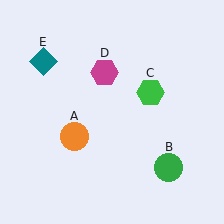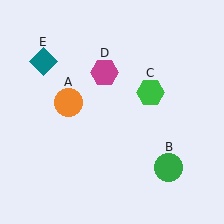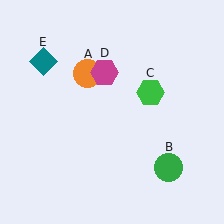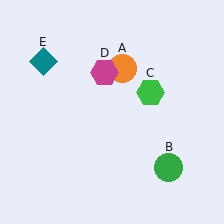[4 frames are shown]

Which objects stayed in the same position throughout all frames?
Green circle (object B) and green hexagon (object C) and magenta hexagon (object D) and teal diamond (object E) remained stationary.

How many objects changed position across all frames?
1 object changed position: orange circle (object A).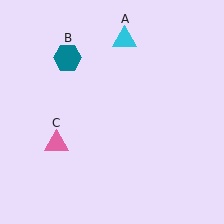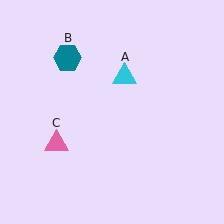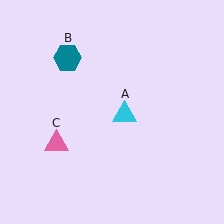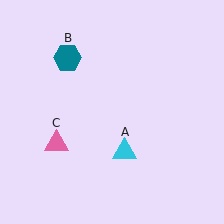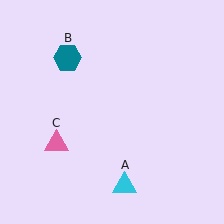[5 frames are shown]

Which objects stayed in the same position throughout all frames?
Teal hexagon (object B) and pink triangle (object C) remained stationary.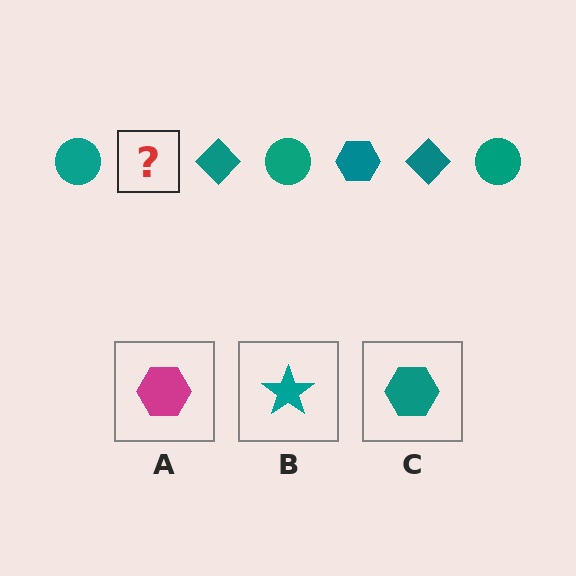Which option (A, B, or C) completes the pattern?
C.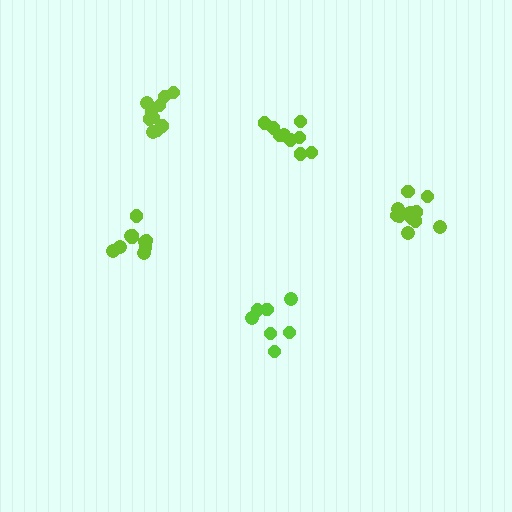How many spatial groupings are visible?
There are 5 spatial groupings.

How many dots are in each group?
Group 1: 7 dots, Group 2: 10 dots, Group 3: 12 dots, Group 4: 9 dots, Group 5: 10 dots (48 total).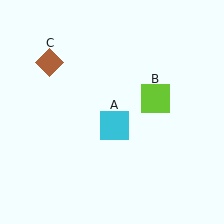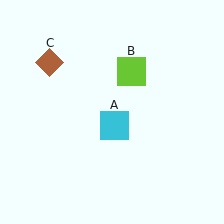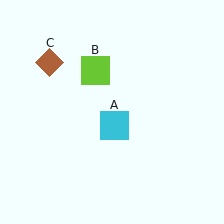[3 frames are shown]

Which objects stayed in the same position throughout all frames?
Cyan square (object A) and brown diamond (object C) remained stationary.